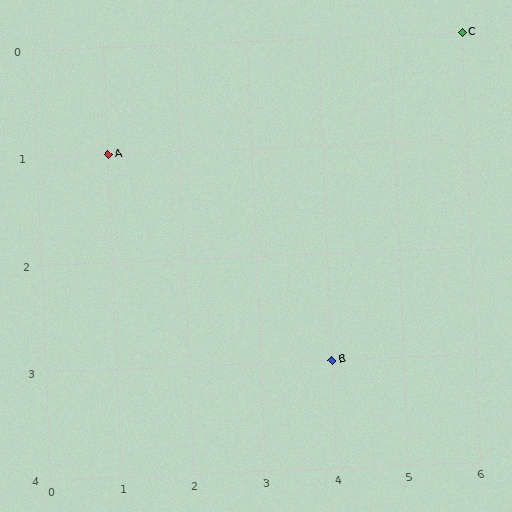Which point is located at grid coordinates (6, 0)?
Point C is at (6, 0).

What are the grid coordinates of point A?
Point A is at grid coordinates (1, 1).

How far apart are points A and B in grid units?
Points A and B are 3 columns and 2 rows apart (about 3.6 grid units diagonally).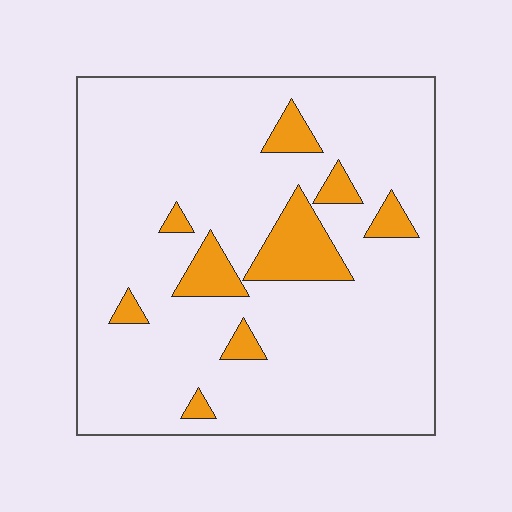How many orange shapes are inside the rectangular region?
9.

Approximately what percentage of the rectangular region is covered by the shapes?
Approximately 10%.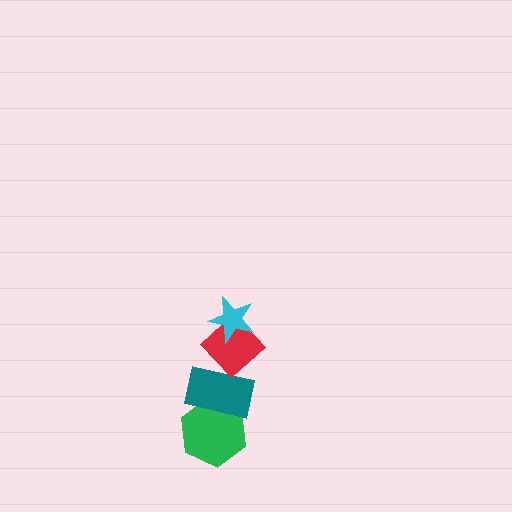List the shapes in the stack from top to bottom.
From top to bottom: the cyan star, the red diamond, the teal rectangle, the green hexagon.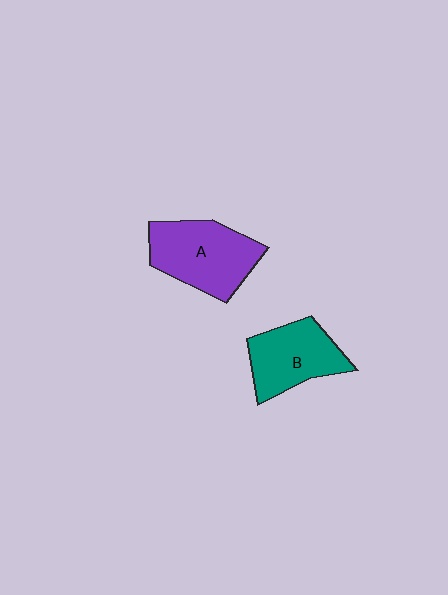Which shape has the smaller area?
Shape B (teal).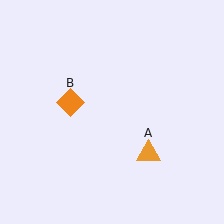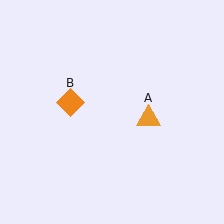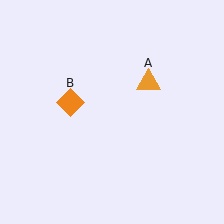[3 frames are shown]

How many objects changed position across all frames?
1 object changed position: orange triangle (object A).